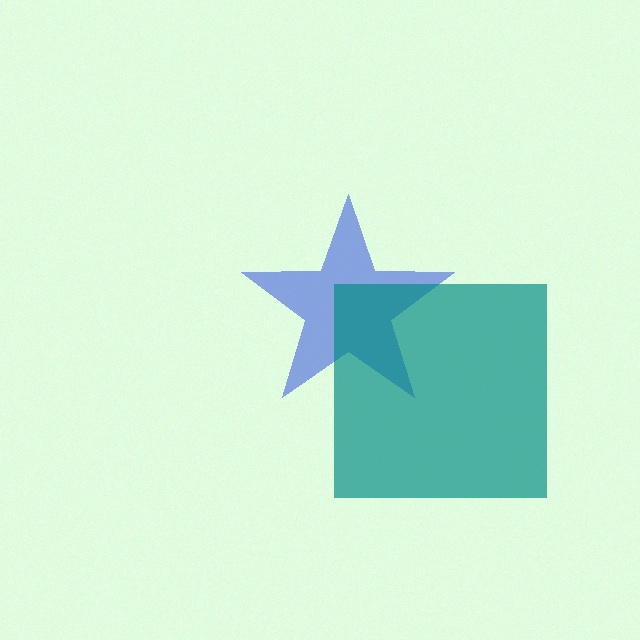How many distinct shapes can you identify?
There are 2 distinct shapes: a blue star, a teal square.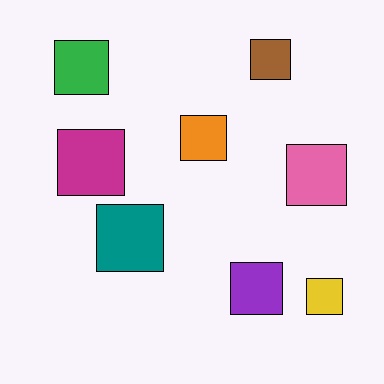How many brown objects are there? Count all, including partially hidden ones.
There is 1 brown object.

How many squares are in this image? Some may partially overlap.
There are 8 squares.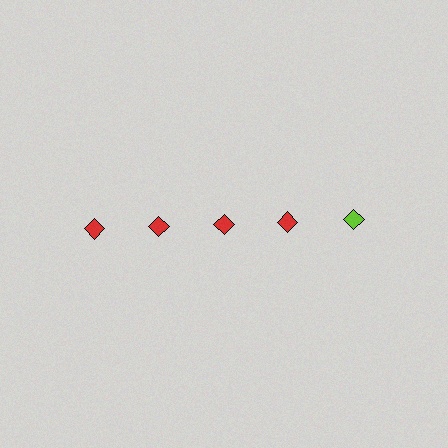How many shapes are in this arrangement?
There are 5 shapes arranged in a grid pattern.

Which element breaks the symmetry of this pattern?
The lime diamond in the top row, rightmost column breaks the symmetry. All other shapes are red diamonds.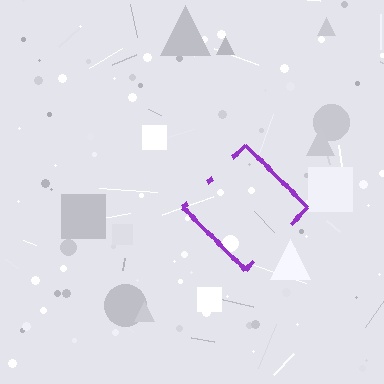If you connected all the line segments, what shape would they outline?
They would outline a diamond.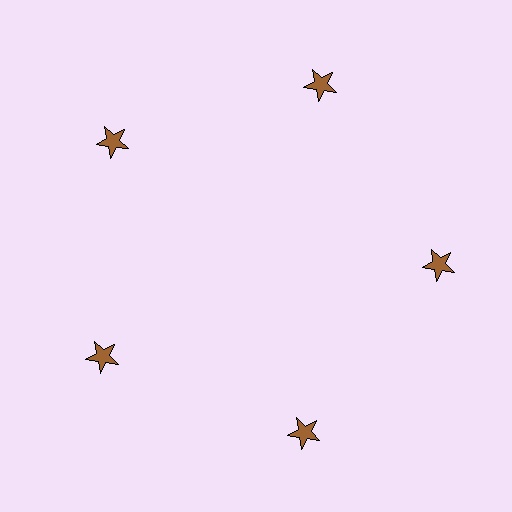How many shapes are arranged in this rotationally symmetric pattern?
There are 5 shapes, arranged in 5 groups of 1.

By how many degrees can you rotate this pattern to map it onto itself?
The pattern maps onto itself every 72 degrees of rotation.